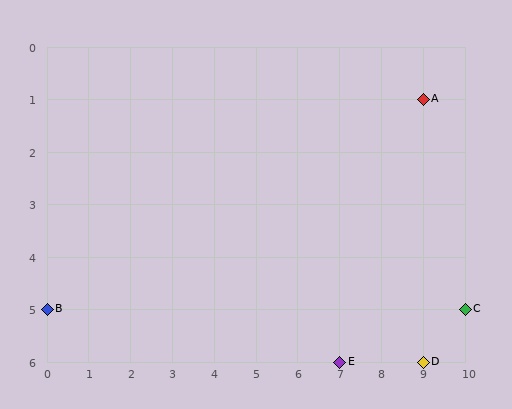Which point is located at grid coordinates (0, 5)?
Point B is at (0, 5).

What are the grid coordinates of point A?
Point A is at grid coordinates (9, 1).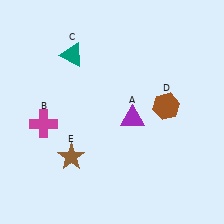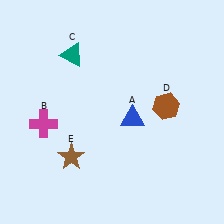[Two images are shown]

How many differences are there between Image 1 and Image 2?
There is 1 difference between the two images.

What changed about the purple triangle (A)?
In Image 1, A is purple. In Image 2, it changed to blue.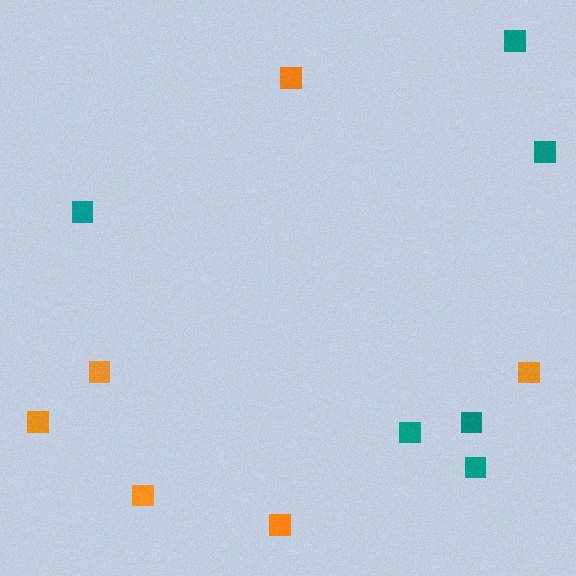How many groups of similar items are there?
There are 2 groups: one group of orange squares (6) and one group of teal squares (6).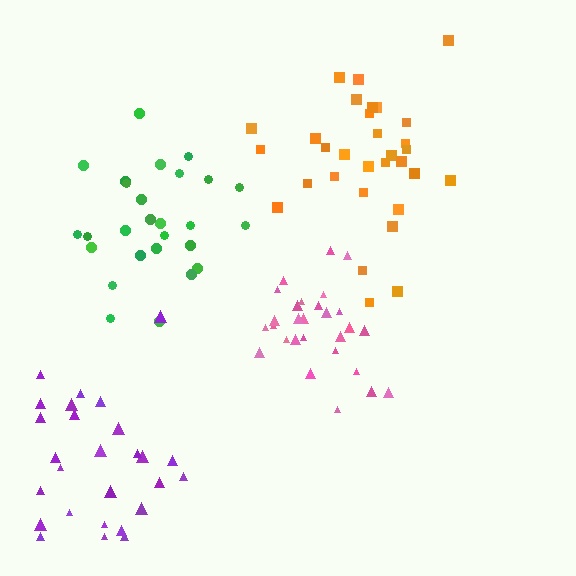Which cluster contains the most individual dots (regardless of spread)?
Orange (31).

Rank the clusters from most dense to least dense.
pink, green, orange, purple.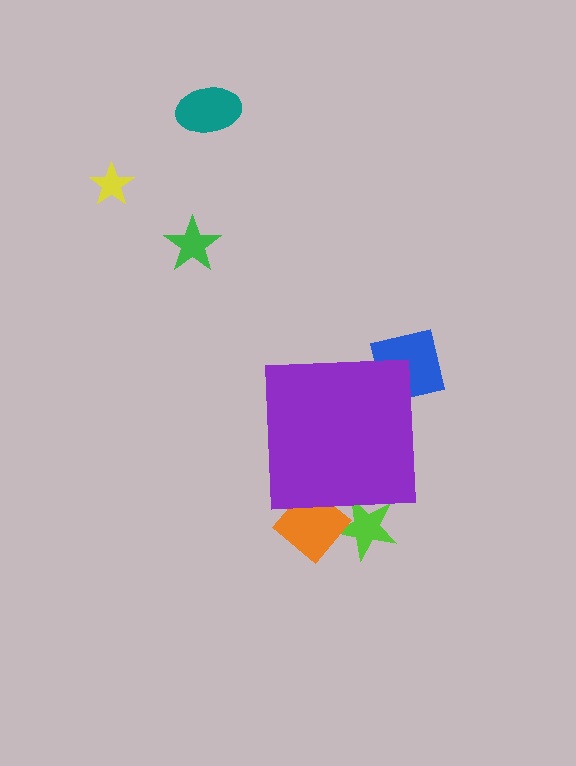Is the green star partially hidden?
No, the green star is fully visible.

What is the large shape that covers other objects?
A purple square.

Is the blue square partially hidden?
Yes, the blue square is partially hidden behind the purple square.